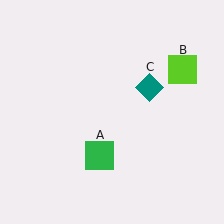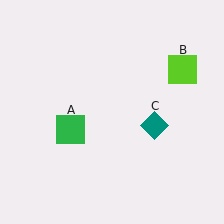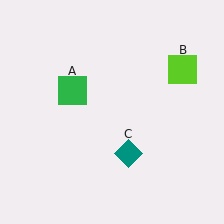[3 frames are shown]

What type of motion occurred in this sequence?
The green square (object A), teal diamond (object C) rotated clockwise around the center of the scene.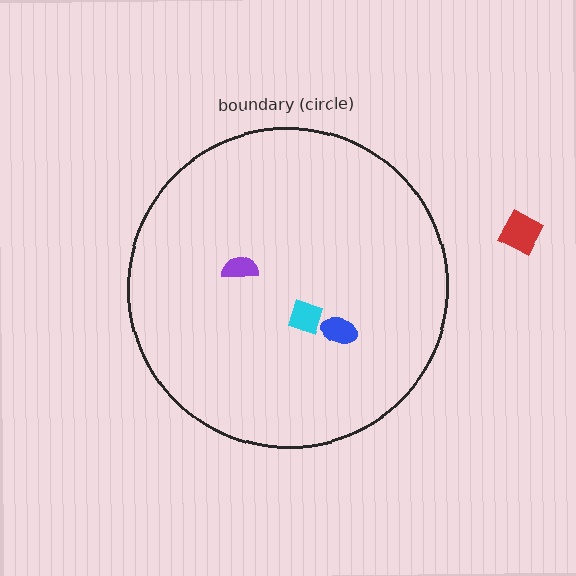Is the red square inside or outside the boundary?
Outside.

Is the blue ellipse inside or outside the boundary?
Inside.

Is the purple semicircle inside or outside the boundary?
Inside.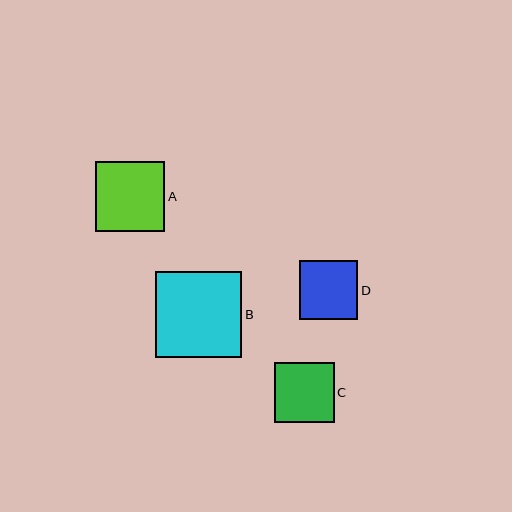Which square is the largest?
Square B is the largest with a size of approximately 86 pixels.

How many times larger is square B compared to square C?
Square B is approximately 1.4 times the size of square C.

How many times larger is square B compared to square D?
Square B is approximately 1.5 times the size of square D.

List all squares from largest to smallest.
From largest to smallest: B, A, C, D.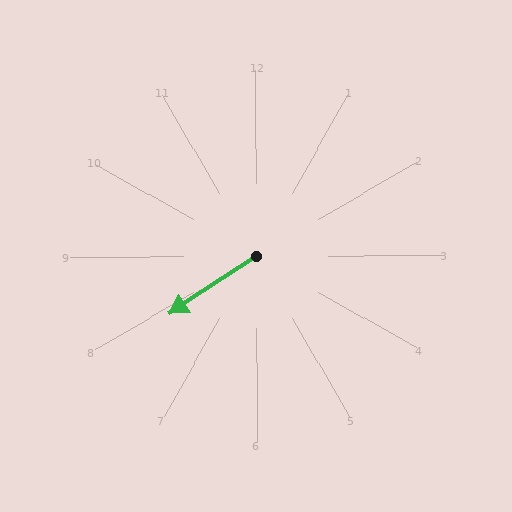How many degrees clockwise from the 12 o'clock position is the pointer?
Approximately 237 degrees.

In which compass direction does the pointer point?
Southwest.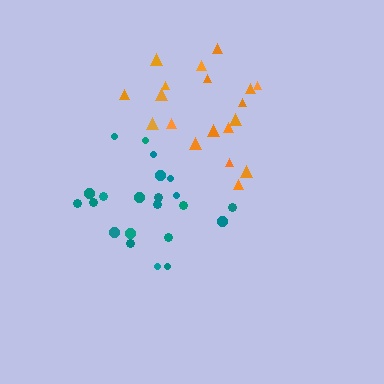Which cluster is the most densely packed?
Orange.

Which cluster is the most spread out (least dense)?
Teal.